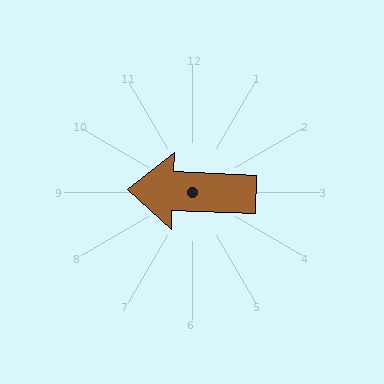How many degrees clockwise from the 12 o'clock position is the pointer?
Approximately 272 degrees.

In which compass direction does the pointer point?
West.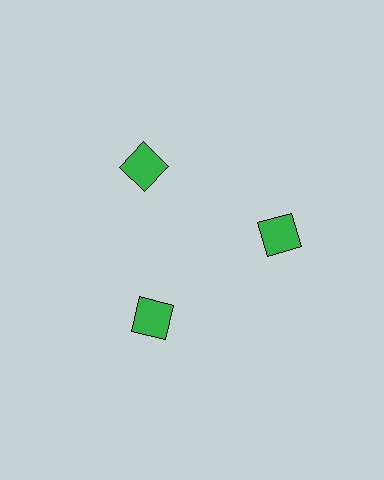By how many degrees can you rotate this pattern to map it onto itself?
The pattern maps onto itself every 120 degrees of rotation.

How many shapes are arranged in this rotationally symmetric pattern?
There are 3 shapes, arranged in 3 groups of 1.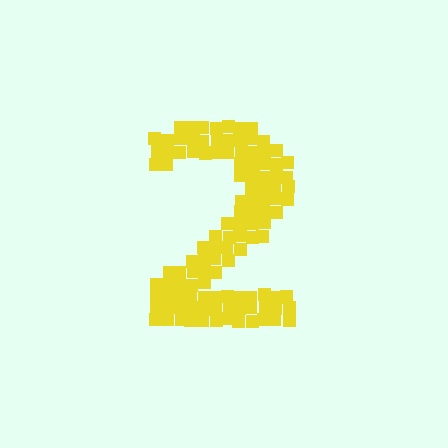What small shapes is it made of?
It is made of small squares.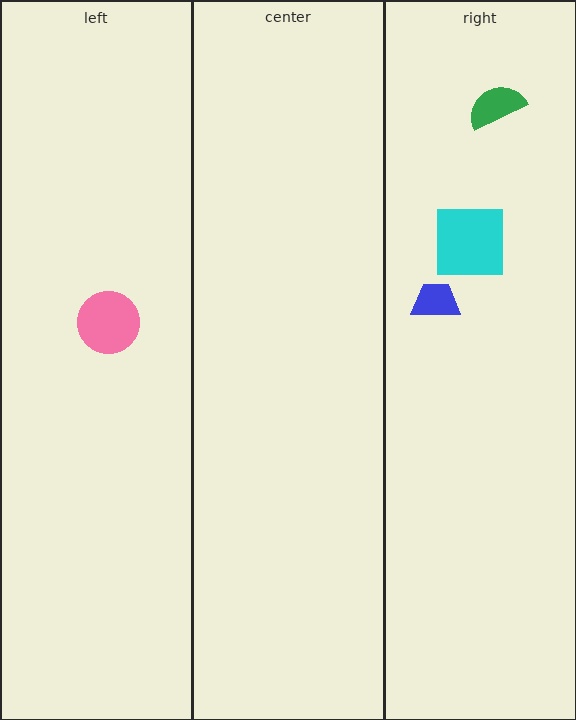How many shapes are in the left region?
1.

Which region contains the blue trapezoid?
The right region.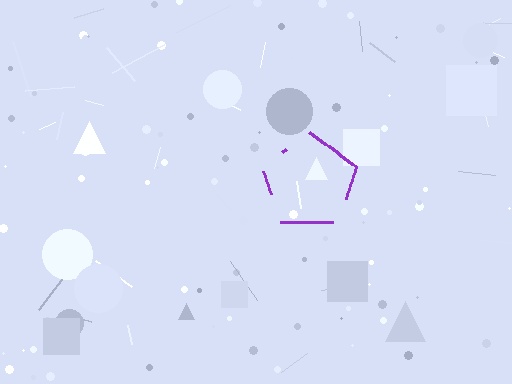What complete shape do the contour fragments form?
The contour fragments form a pentagon.